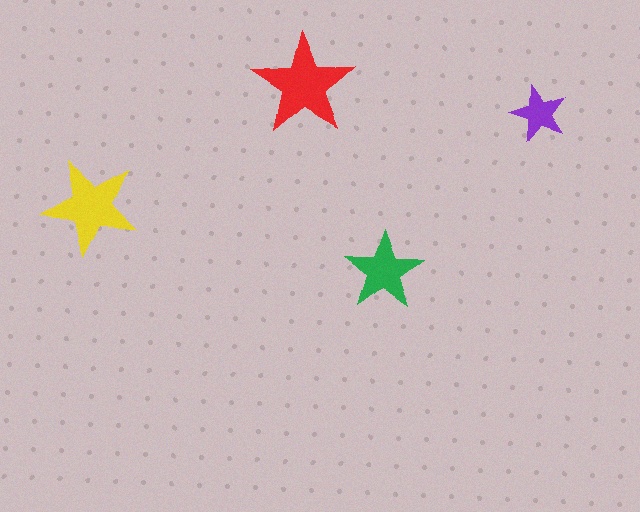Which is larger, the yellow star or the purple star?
The yellow one.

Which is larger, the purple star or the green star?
The green one.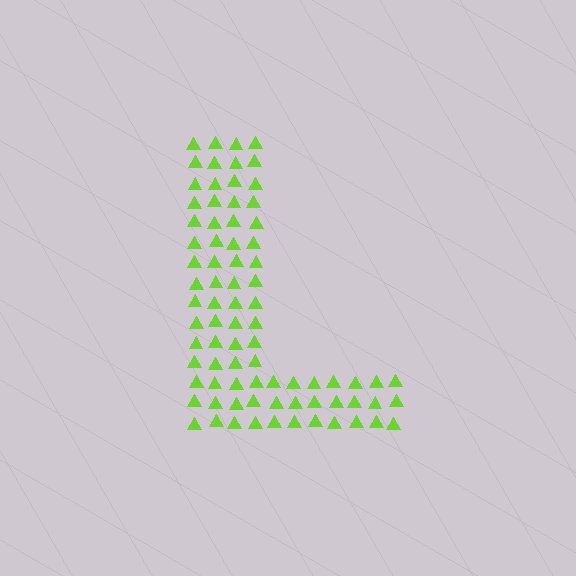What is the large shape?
The large shape is the letter L.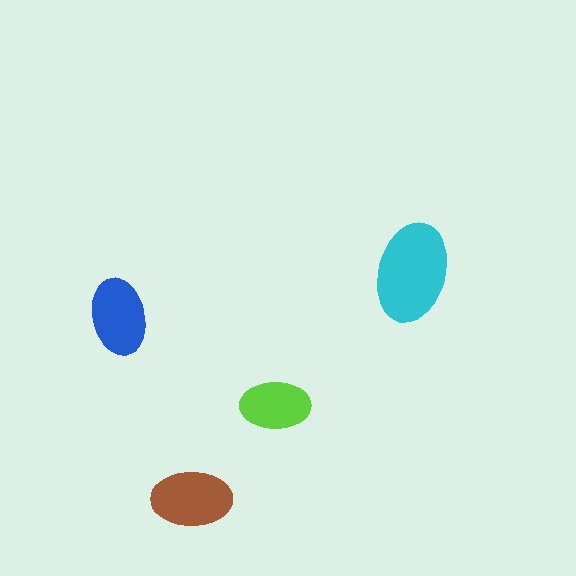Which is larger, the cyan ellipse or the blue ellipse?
The cyan one.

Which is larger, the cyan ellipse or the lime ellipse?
The cyan one.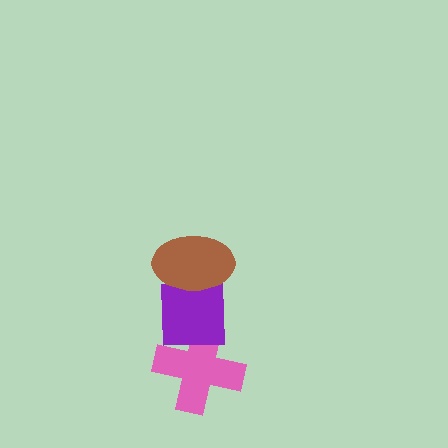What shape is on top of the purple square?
The brown ellipse is on top of the purple square.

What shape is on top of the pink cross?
The purple square is on top of the pink cross.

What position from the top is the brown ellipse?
The brown ellipse is 1st from the top.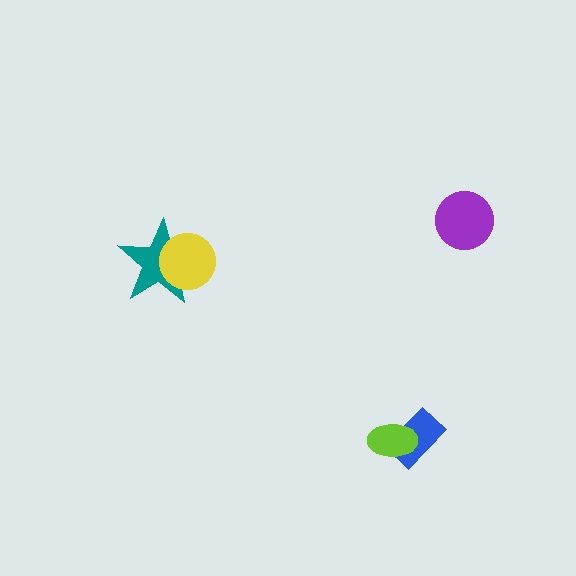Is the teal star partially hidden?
Yes, it is partially covered by another shape.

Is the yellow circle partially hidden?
No, no other shape covers it.